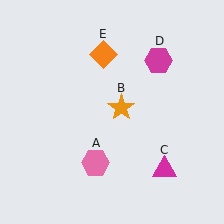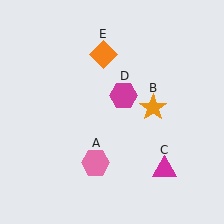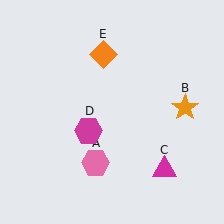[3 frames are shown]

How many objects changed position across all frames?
2 objects changed position: orange star (object B), magenta hexagon (object D).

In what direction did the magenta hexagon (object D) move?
The magenta hexagon (object D) moved down and to the left.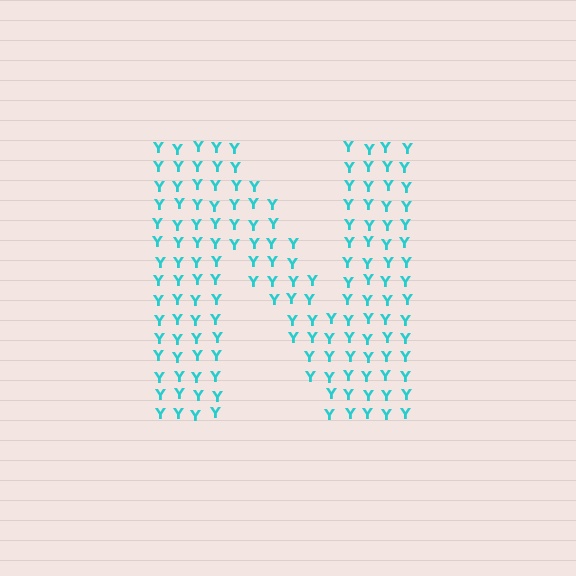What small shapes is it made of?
It is made of small letter Y's.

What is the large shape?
The large shape is the letter N.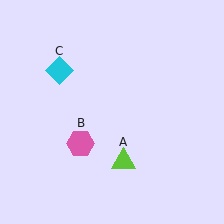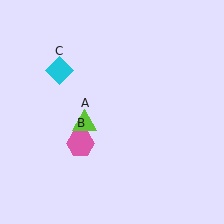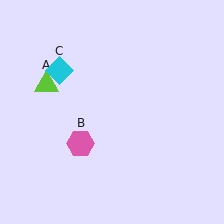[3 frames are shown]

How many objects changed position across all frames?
1 object changed position: lime triangle (object A).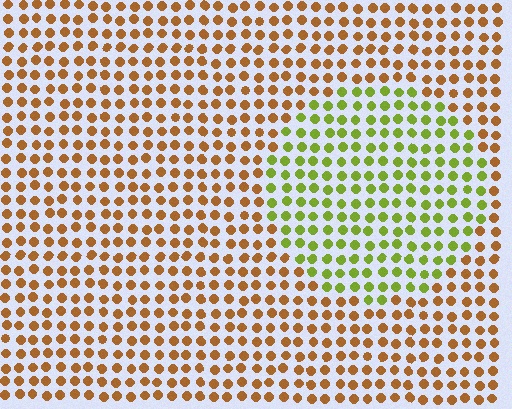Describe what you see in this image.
The image is filled with small brown elements in a uniform arrangement. A circle-shaped region is visible where the elements are tinted to a slightly different hue, forming a subtle color boundary.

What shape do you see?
I see a circle.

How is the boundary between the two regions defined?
The boundary is defined purely by a slight shift in hue (about 54 degrees). Spacing, size, and orientation are identical on both sides.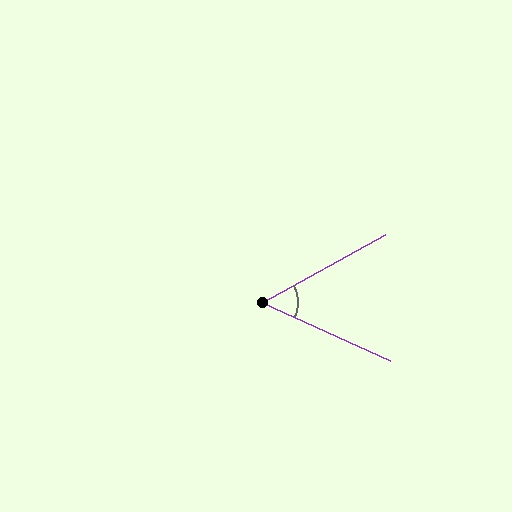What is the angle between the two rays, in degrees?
Approximately 53 degrees.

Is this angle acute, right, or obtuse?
It is acute.